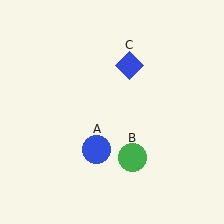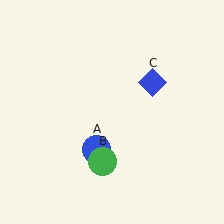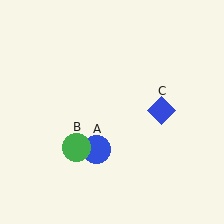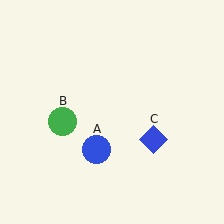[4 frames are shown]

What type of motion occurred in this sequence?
The green circle (object B), blue diamond (object C) rotated clockwise around the center of the scene.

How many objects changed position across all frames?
2 objects changed position: green circle (object B), blue diamond (object C).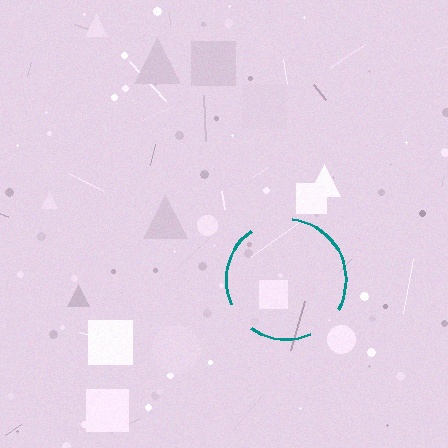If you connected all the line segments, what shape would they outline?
They would outline a circle.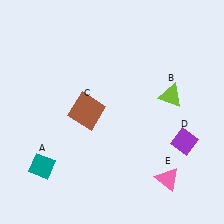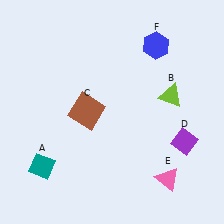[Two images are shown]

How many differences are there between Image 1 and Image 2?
There is 1 difference between the two images.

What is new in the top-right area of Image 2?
A blue hexagon (F) was added in the top-right area of Image 2.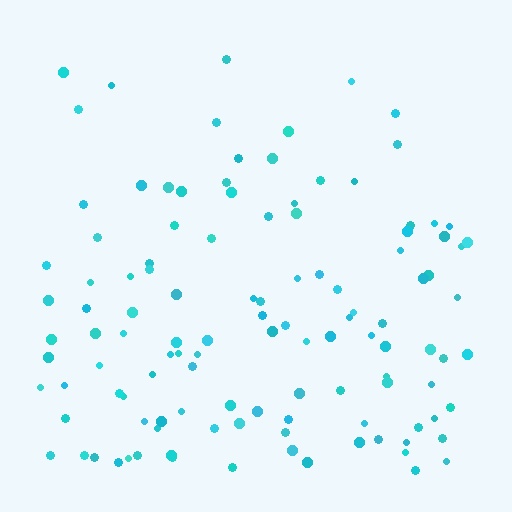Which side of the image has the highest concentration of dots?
The bottom.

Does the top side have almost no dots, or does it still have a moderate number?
Still a moderate number, just noticeably fewer than the bottom.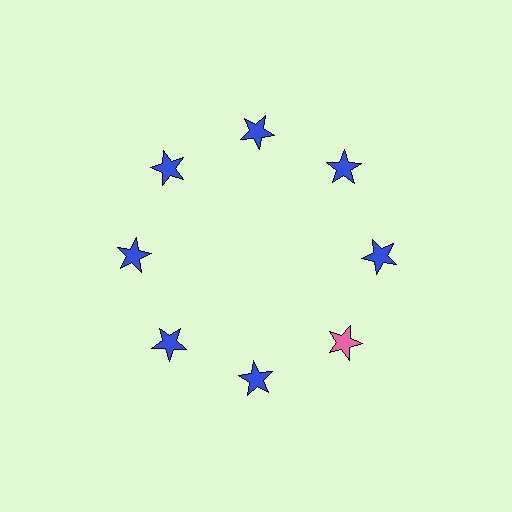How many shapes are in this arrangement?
There are 8 shapes arranged in a ring pattern.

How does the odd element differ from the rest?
It has a different color: pink instead of blue.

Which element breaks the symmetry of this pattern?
The pink star at roughly the 4 o'clock position breaks the symmetry. All other shapes are blue stars.